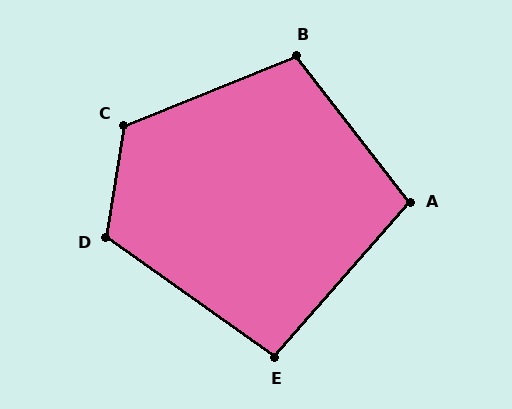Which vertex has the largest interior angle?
C, at approximately 121 degrees.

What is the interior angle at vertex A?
Approximately 101 degrees (obtuse).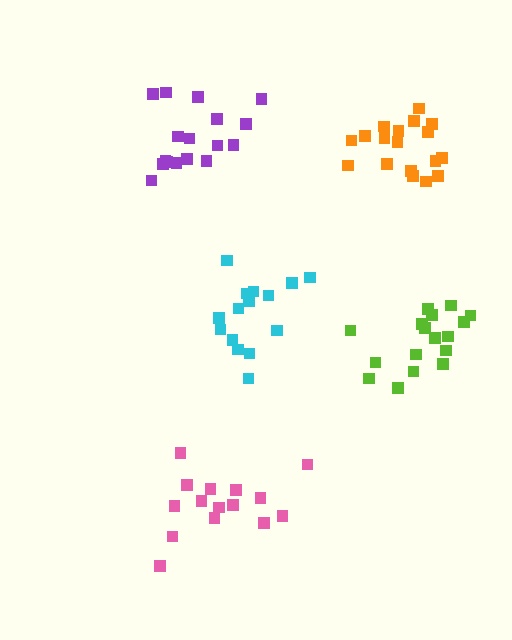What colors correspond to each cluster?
The clusters are colored: cyan, orange, pink, lime, purple.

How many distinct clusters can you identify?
There are 5 distinct clusters.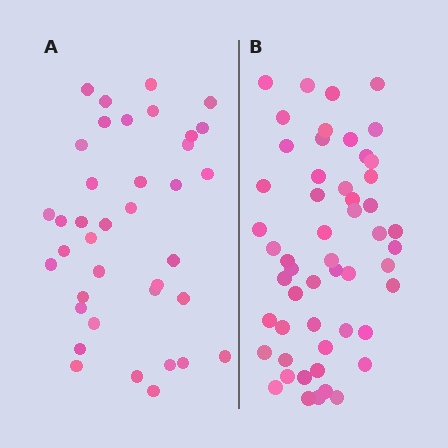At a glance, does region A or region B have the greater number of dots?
Region B (the right region) has more dots.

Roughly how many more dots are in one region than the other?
Region B has approximately 15 more dots than region A.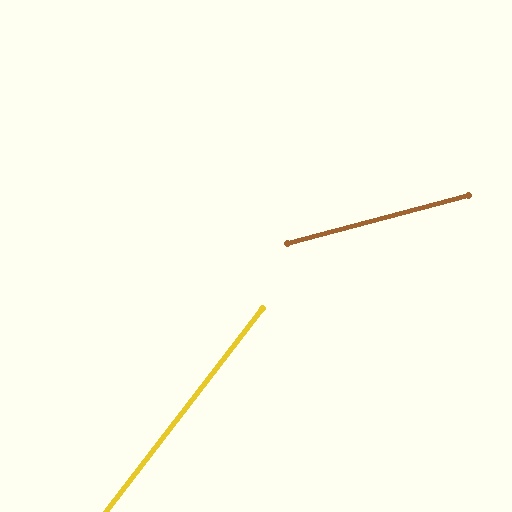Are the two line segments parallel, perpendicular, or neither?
Neither parallel nor perpendicular — they differ by about 38°.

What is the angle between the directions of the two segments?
Approximately 38 degrees.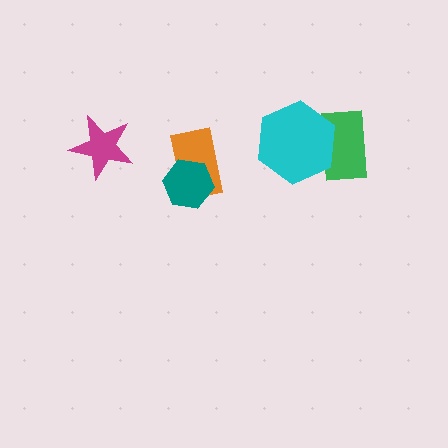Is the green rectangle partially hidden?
Yes, it is partially covered by another shape.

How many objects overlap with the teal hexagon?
1 object overlaps with the teal hexagon.